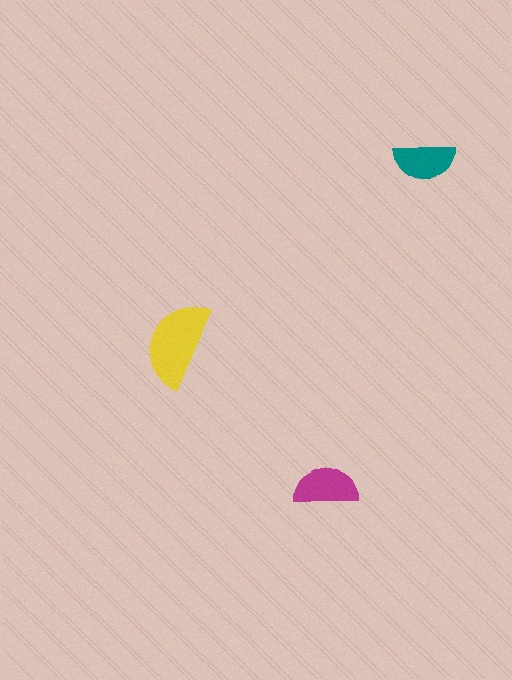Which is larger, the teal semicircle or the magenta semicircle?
The magenta one.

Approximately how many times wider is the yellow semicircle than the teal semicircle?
About 1.5 times wider.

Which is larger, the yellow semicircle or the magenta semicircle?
The yellow one.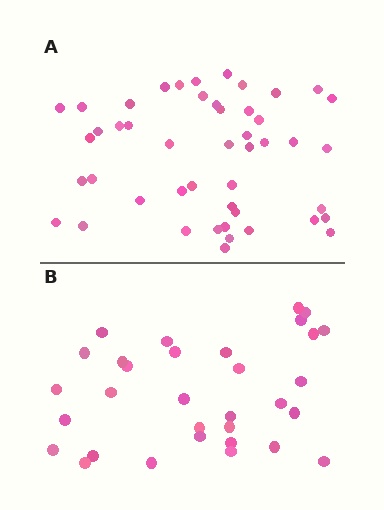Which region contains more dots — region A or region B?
Region A (the top region) has more dots.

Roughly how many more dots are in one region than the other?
Region A has approximately 15 more dots than region B.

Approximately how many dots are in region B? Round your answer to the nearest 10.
About 30 dots. (The exact count is 32, which rounds to 30.)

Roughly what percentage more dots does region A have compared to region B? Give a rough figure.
About 45% more.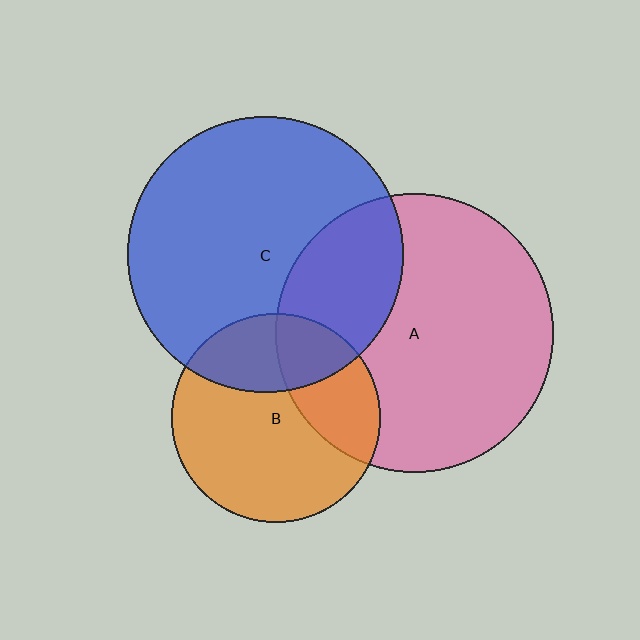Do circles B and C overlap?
Yes.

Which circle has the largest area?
Circle A (pink).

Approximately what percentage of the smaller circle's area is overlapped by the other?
Approximately 30%.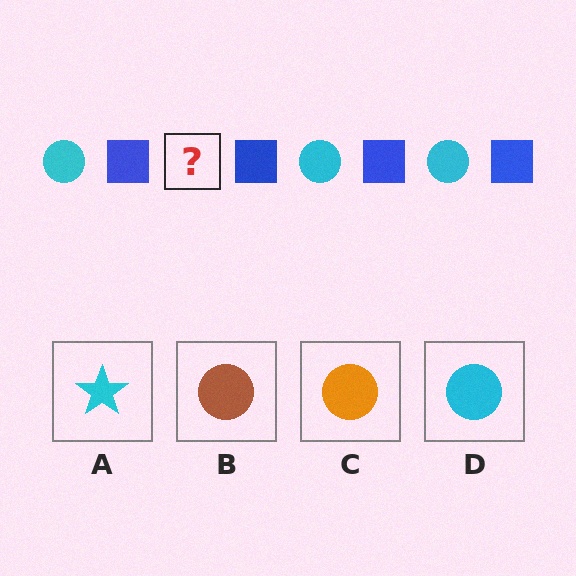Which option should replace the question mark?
Option D.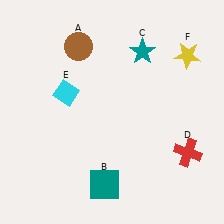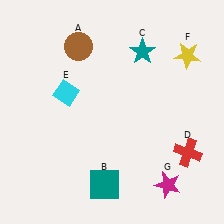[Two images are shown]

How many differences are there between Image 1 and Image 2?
There is 1 difference between the two images.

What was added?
A magenta star (G) was added in Image 2.